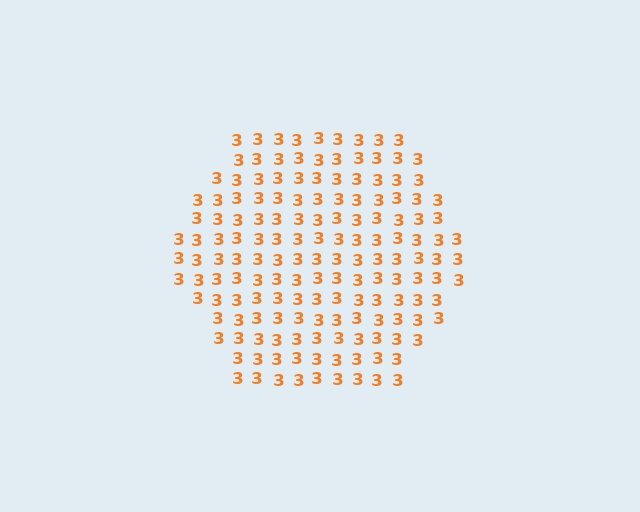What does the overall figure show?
The overall figure shows a hexagon.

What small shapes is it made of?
It is made of small digit 3's.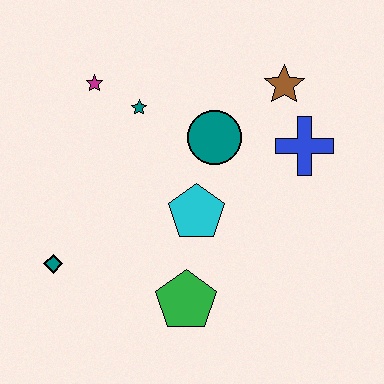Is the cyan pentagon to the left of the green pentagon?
No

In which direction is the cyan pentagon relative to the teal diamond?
The cyan pentagon is to the right of the teal diamond.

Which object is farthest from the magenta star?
The green pentagon is farthest from the magenta star.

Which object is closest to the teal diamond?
The green pentagon is closest to the teal diamond.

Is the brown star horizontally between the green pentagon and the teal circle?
No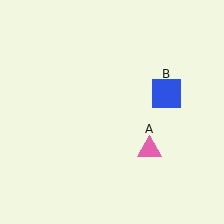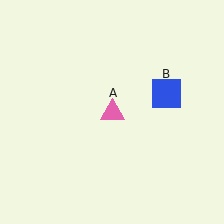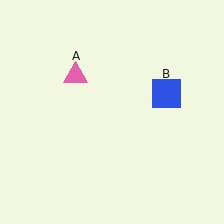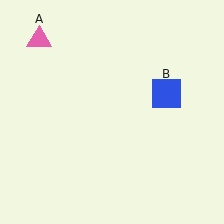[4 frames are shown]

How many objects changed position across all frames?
1 object changed position: pink triangle (object A).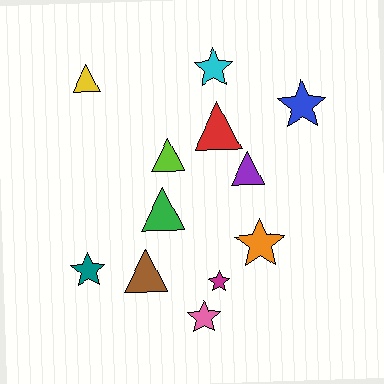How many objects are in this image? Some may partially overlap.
There are 12 objects.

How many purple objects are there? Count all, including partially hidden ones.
There is 1 purple object.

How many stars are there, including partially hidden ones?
There are 6 stars.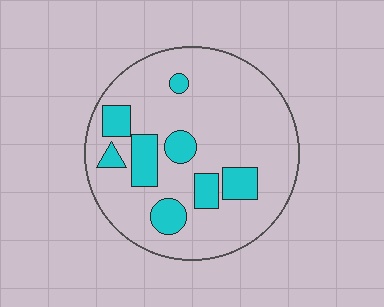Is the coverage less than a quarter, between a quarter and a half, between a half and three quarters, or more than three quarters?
Less than a quarter.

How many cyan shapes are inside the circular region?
8.